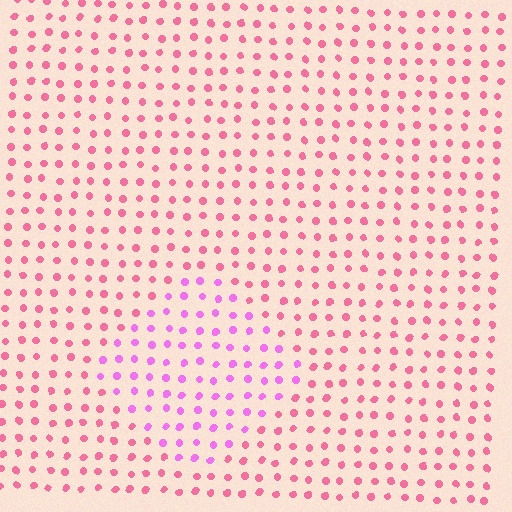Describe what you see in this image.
The image is filled with small pink elements in a uniform arrangement. A diamond-shaped region is visible where the elements are tinted to a slightly different hue, forming a subtle color boundary.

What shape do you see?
I see a diamond.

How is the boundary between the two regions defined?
The boundary is defined purely by a slight shift in hue (about 38 degrees). Spacing, size, and orientation are identical on both sides.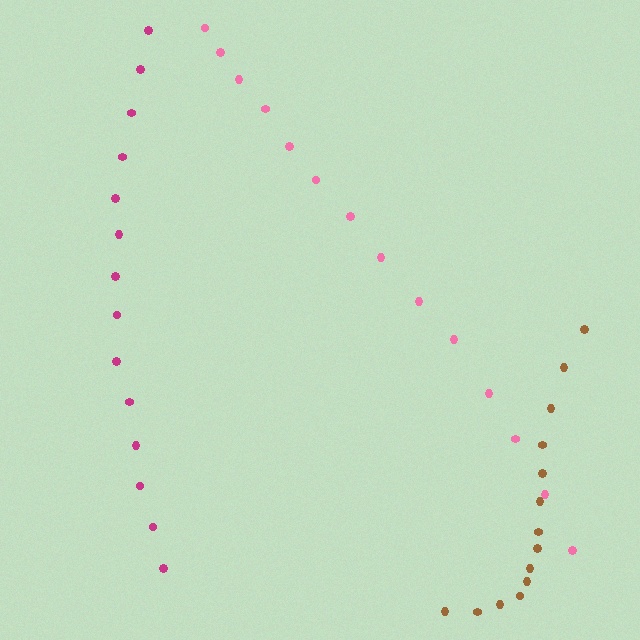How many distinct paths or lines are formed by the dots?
There are 3 distinct paths.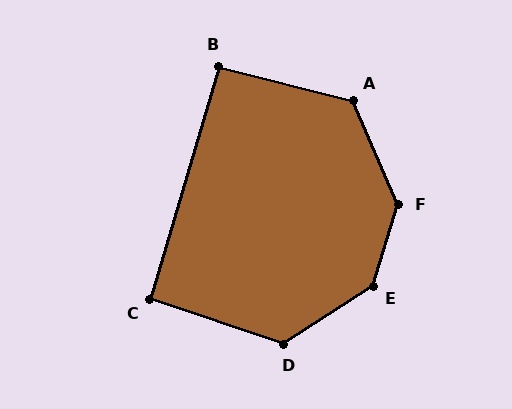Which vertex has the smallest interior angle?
C, at approximately 92 degrees.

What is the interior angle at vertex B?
Approximately 93 degrees (approximately right).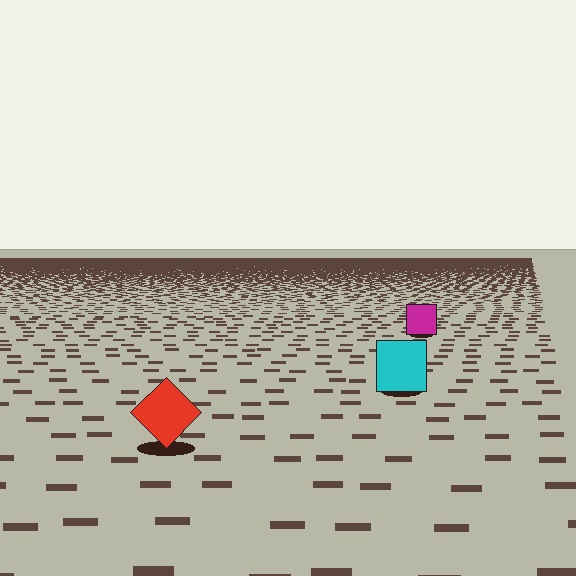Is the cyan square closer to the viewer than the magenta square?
Yes. The cyan square is closer — you can tell from the texture gradient: the ground texture is coarser near it.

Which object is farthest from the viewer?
The magenta square is farthest from the viewer. It appears smaller and the ground texture around it is denser.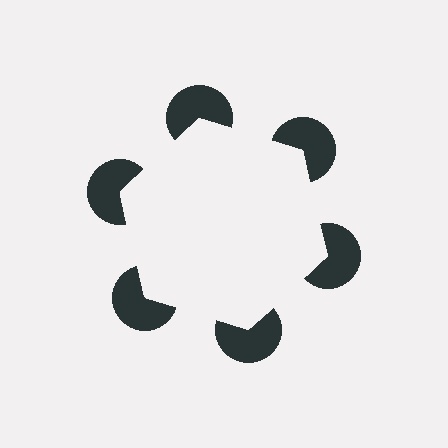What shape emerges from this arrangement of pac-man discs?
An illusory hexagon — its edges are inferred from the aligned wedge cuts in the pac-man discs, not physically drawn.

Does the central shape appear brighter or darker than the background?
It typically appears slightly brighter than the background, even though no actual brightness change is drawn.